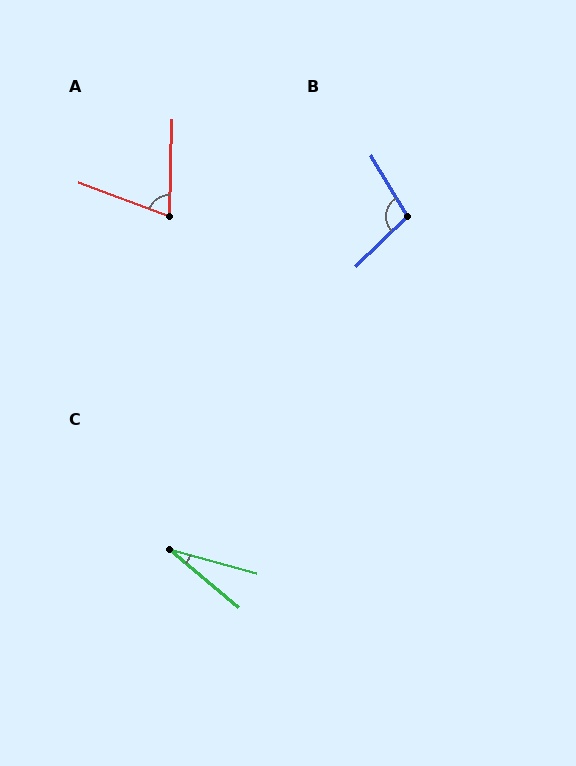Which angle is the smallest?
C, at approximately 25 degrees.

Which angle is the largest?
B, at approximately 104 degrees.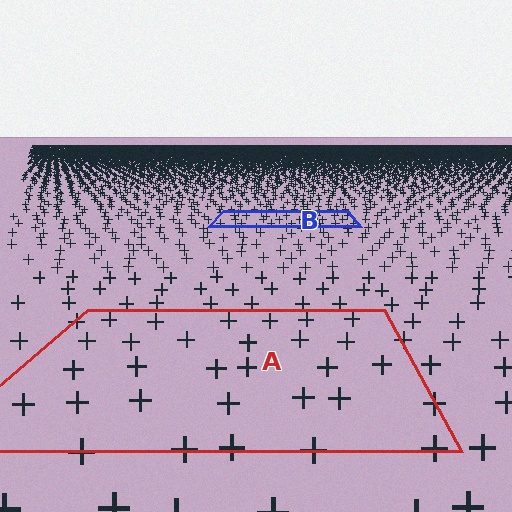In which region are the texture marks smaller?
The texture marks are smaller in region B, because it is farther away.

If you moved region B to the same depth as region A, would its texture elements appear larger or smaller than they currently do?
They would appear larger. At a closer depth, the same texture elements are projected at a bigger on-screen size.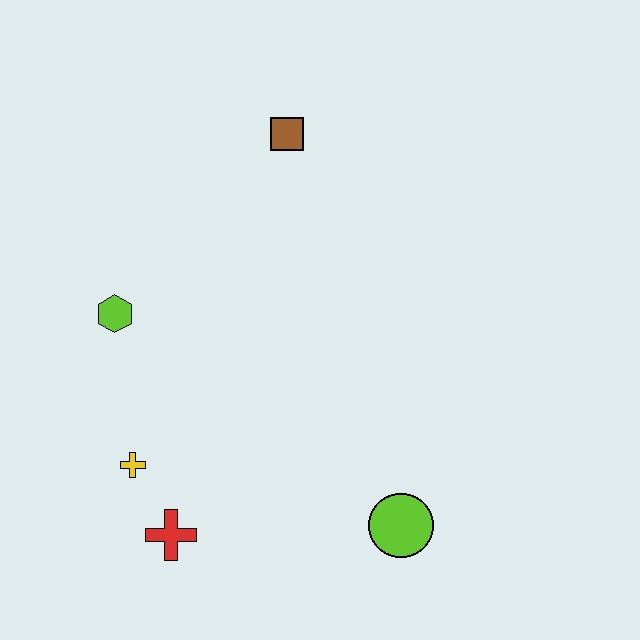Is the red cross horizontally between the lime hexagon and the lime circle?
Yes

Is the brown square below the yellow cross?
No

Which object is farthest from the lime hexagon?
The lime circle is farthest from the lime hexagon.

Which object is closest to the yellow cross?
The red cross is closest to the yellow cross.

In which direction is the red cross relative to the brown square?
The red cross is below the brown square.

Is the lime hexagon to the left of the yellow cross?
Yes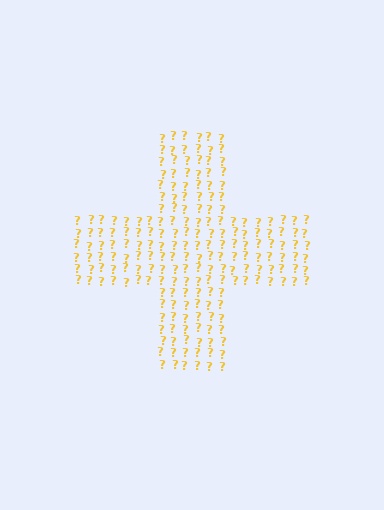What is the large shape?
The large shape is a cross.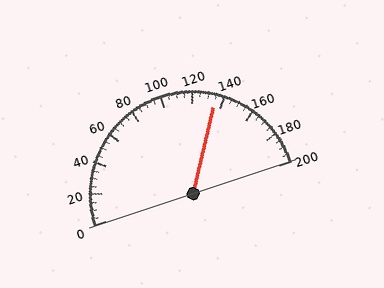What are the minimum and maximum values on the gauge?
The gauge ranges from 0 to 200.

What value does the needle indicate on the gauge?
The needle indicates approximately 135.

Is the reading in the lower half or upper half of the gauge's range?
The reading is in the upper half of the range (0 to 200).